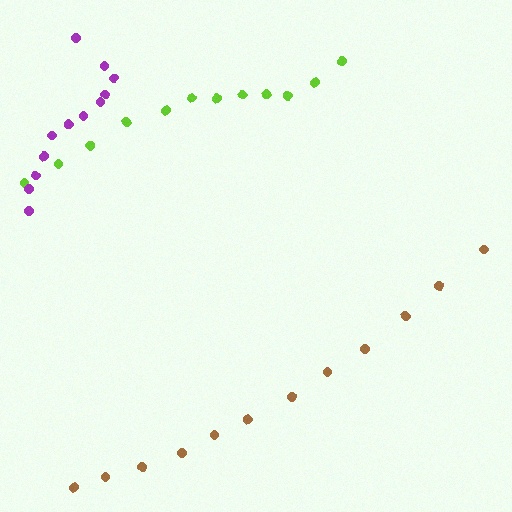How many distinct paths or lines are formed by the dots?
There are 3 distinct paths.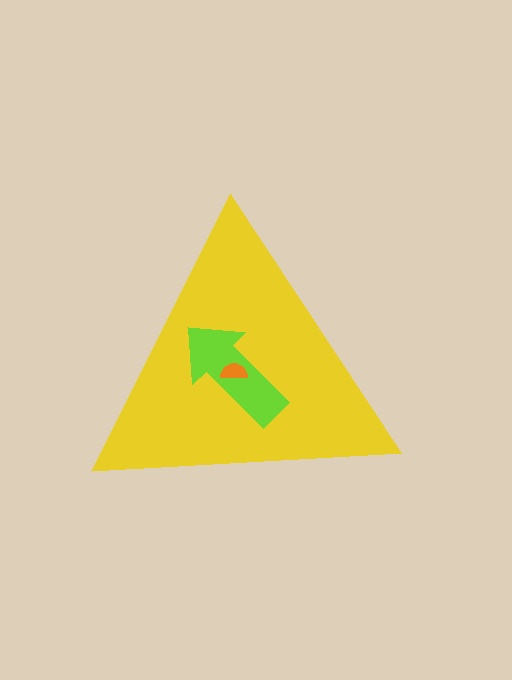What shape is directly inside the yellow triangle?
The lime arrow.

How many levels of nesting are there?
3.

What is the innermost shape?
The orange semicircle.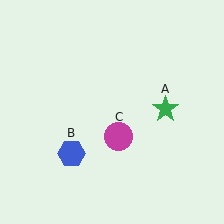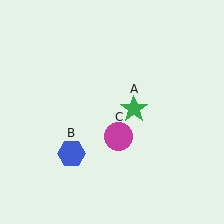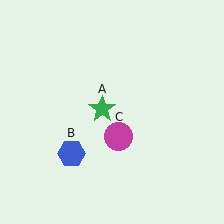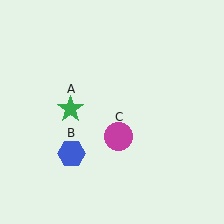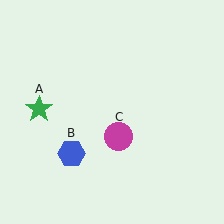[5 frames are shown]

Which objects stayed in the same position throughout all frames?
Blue hexagon (object B) and magenta circle (object C) remained stationary.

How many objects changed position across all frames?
1 object changed position: green star (object A).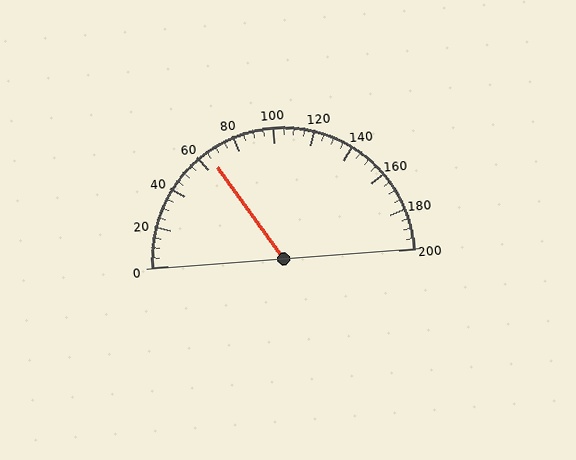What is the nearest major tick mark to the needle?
The nearest major tick mark is 60.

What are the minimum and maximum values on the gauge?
The gauge ranges from 0 to 200.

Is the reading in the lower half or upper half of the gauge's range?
The reading is in the lower half of the range (0 to 200).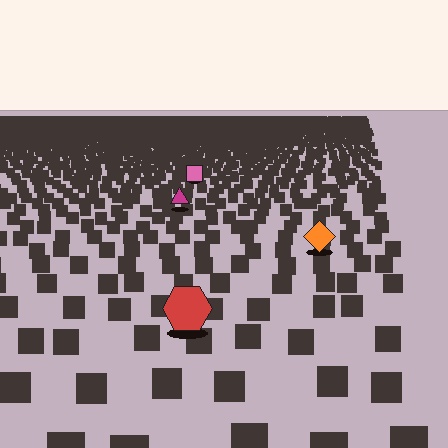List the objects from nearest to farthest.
From nearest to farthest: the red hexagon, the orange diamond, the magenta triangle, the pink square.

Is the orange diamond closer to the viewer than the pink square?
Yes. The orange diamond is closer — you can tell from the texture gradient: the ground texture is coarser near it.